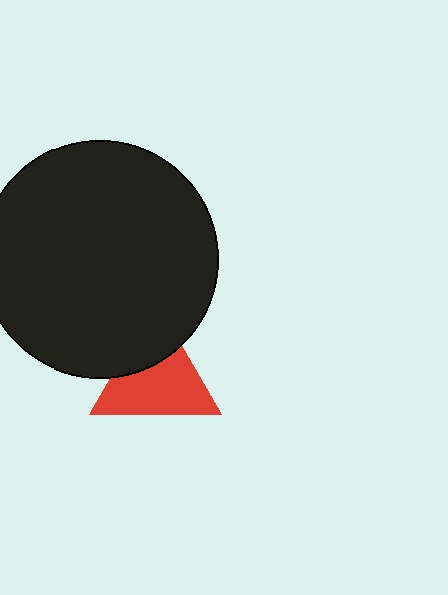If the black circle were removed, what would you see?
You would see the complete red triangle.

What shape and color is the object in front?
The object in front is a black circle.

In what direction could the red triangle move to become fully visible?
The red triangle could move down. That would shift it out from behind the black circle entirely.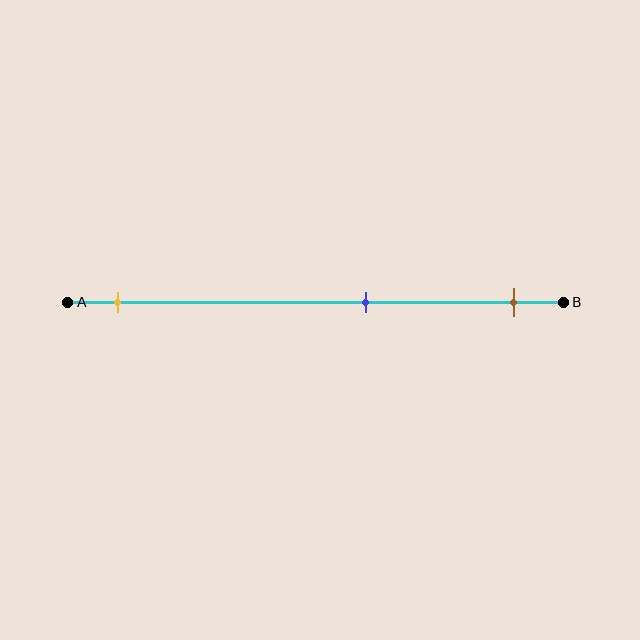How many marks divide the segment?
There are 3 marks dividing the segment.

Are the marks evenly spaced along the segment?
No, the marks are not evenly spaced.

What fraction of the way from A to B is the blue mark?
The blue mark is approximately 60% (0.6) of the way from A to B.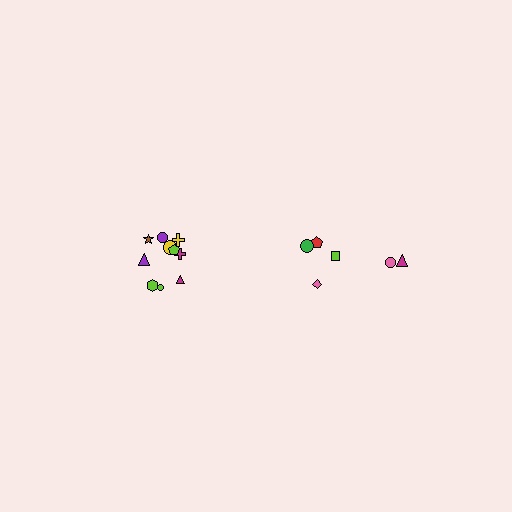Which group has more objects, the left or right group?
The left group.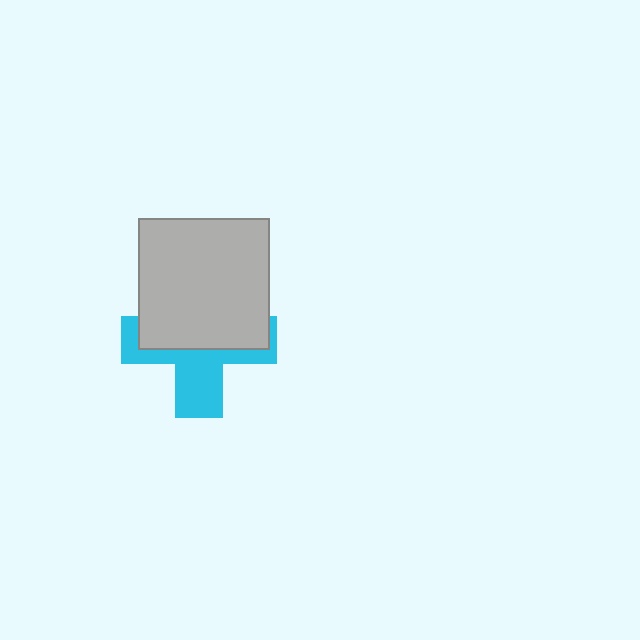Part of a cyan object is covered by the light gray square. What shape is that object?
It is a cross.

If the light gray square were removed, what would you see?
You would see the complete cyan cross.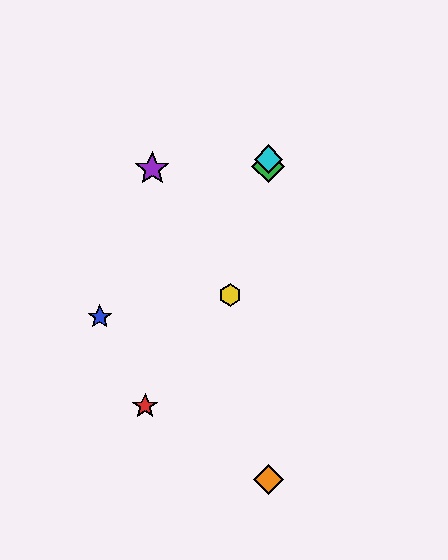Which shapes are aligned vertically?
The green diamond, the orange diamond, the cyan diamond are aligned vertically.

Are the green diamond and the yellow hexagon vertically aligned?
No, the green diamond is at x≈268 and the yellow hexagon is at x≈230.